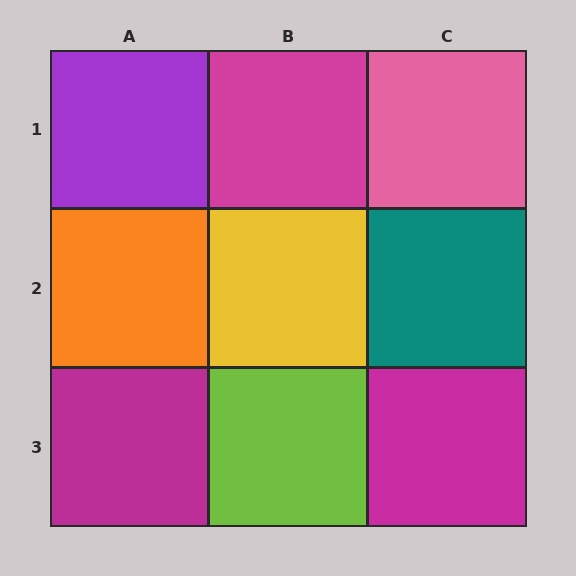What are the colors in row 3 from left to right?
Magenta, lime, magenta.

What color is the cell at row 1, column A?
Purple.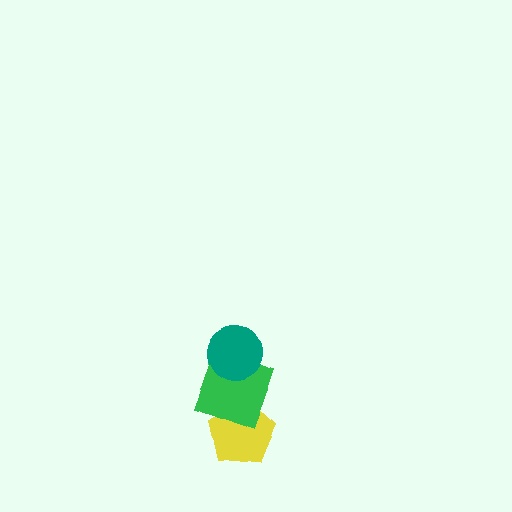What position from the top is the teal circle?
The teal circle is 1st from the top.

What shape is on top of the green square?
The teal circle is on top of the green square.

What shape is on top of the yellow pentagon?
The green square is on top of the yellow pentagon.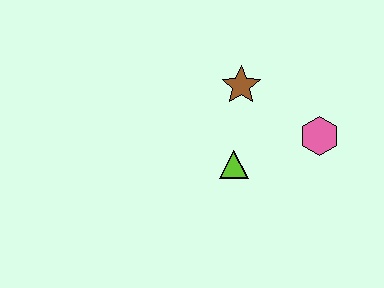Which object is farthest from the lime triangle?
The pink hexagon is farthest from the lime triangle.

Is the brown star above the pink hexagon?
Yes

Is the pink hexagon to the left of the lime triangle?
No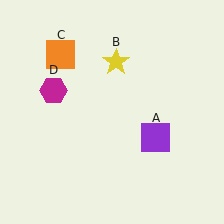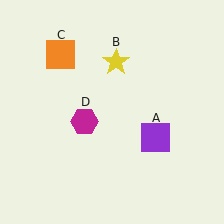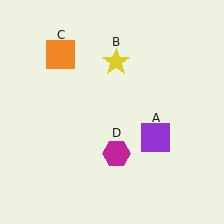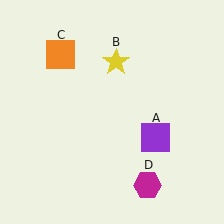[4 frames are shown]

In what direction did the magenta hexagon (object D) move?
The magenta hexagon (object D) moved down and to the right.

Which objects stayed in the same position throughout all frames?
Purple square (object A) and yellow star (object B) and orange square (object C) remained stationary.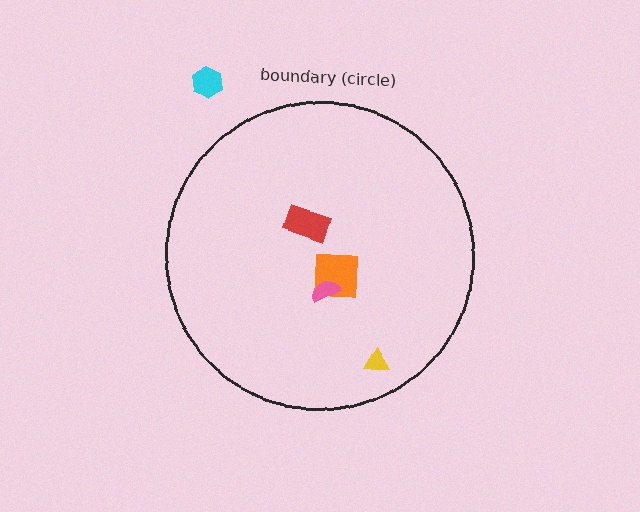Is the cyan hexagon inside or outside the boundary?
Outside.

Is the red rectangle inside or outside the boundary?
Inside.